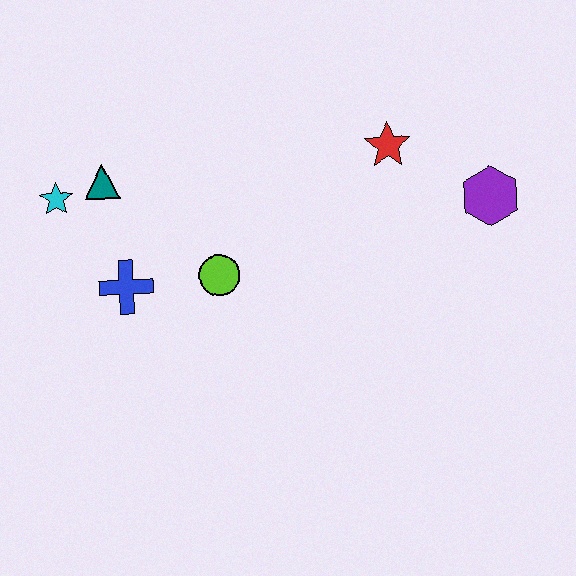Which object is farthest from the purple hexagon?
The cyan star is farthest from the purple hexagon.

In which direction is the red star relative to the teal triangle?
The red star is to the right of the teal triangle.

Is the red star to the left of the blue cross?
No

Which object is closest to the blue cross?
The lime circle is closest to the blue cross.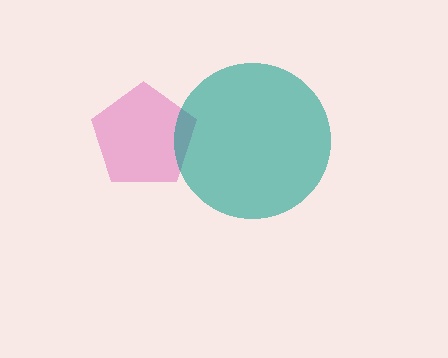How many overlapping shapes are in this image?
There are 2 overlapping shapes in the image.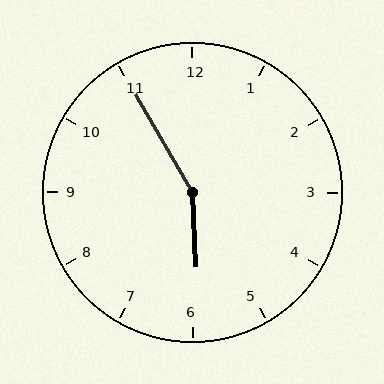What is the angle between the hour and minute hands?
Approximately 152 degrees.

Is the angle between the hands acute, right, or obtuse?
It is obtuse.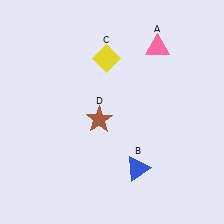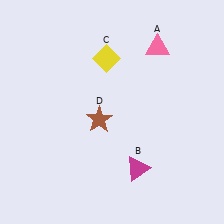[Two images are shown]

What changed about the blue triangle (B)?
In Image 1, B is blue. In Image 2, it changed to magenta.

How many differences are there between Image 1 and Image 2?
There is 1 difference between the two images.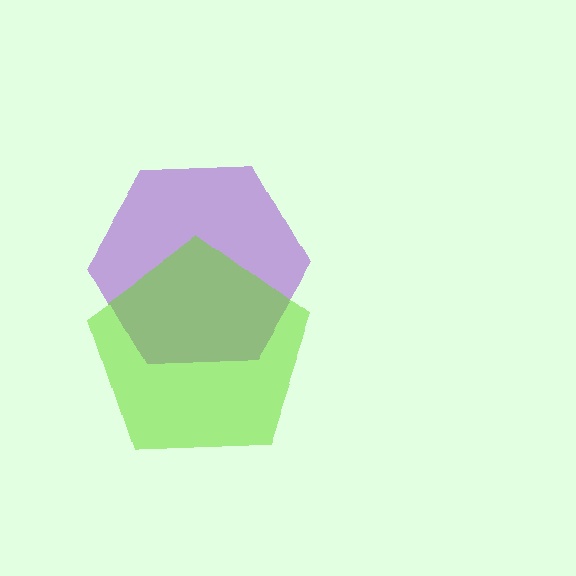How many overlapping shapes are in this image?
There are 2 overlapping shapes in the image.